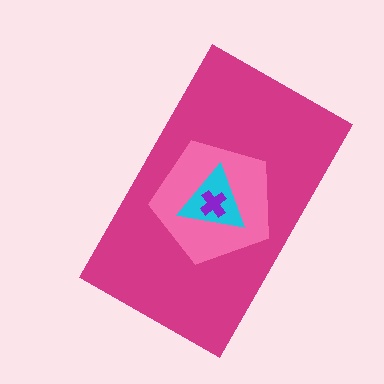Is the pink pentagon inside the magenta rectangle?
Yes.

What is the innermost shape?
The purple cross.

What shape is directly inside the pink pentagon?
The cyan triangle.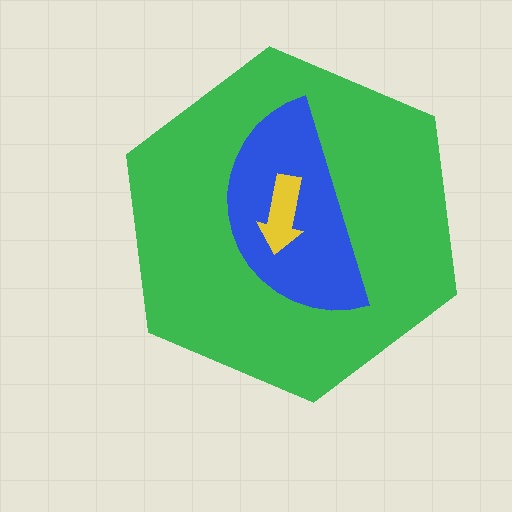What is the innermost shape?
The yellow arrow.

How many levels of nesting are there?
3.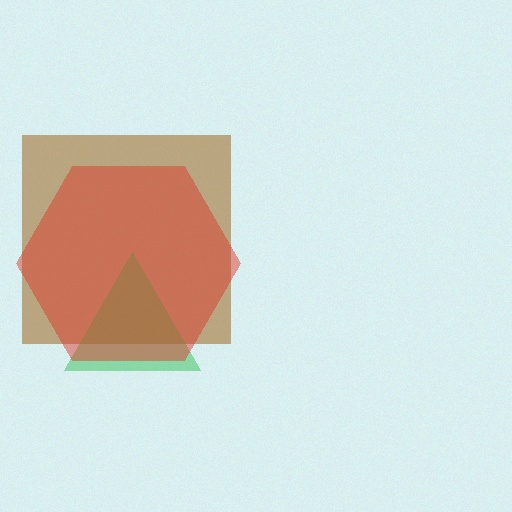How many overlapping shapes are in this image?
There are 3 overlapping shapes in the image.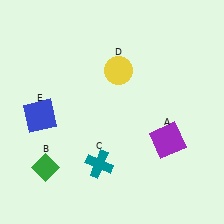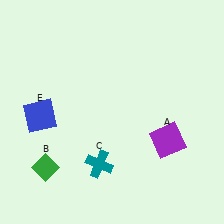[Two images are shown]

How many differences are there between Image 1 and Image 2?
There is 1 difference between the two images.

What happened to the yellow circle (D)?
The yellow circle (D) was removed in Image 2. It was in the top-right area of Image 1.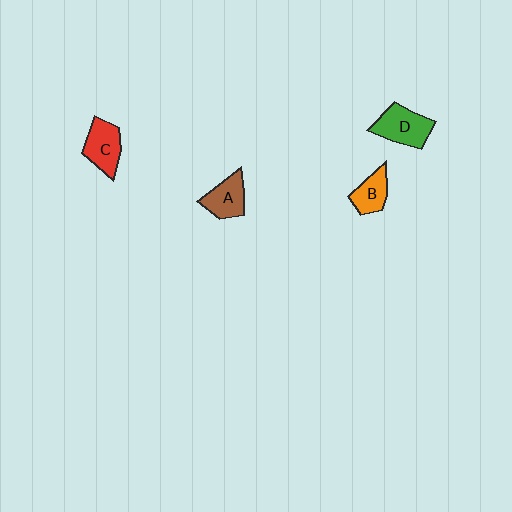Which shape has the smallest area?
Shape B (orange).